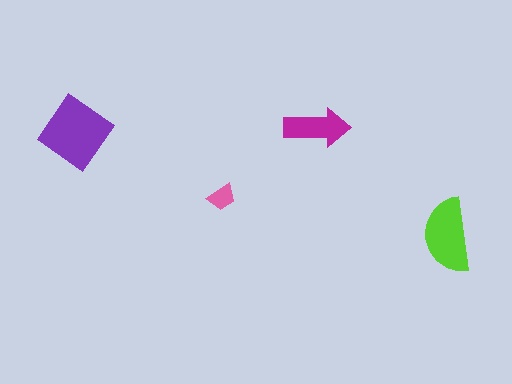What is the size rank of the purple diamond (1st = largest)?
1st.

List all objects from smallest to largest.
The pink trapezoid, the magenta arrow, the lime semicircle, the purple diamond.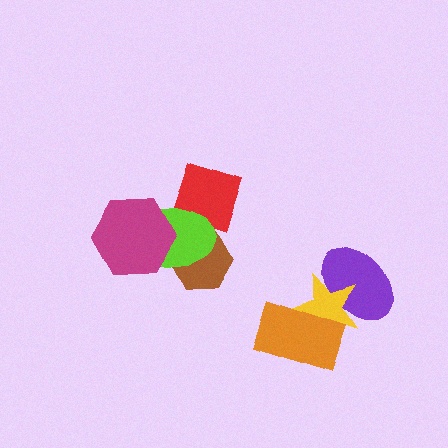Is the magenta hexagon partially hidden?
No, no other shape covers it.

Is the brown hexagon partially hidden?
Yes, it is partially covered by another shape.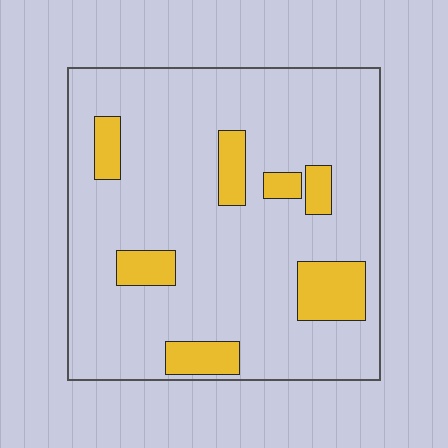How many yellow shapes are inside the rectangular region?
7.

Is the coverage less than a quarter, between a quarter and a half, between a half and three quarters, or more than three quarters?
Less than a quarter.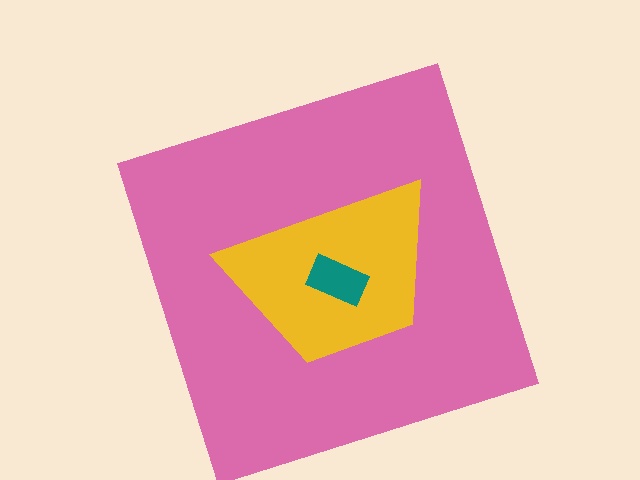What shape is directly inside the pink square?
The yellow trapezoid.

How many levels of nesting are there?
3.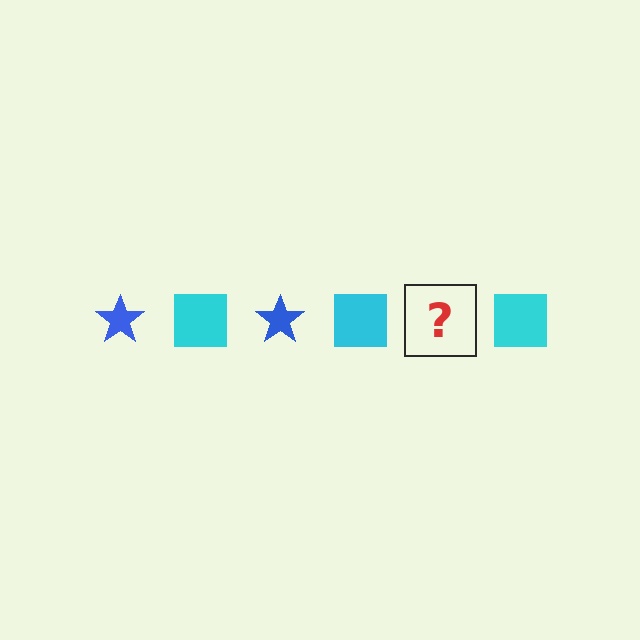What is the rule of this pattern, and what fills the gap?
The rule is that the pattern alternates between blue star and cyan square. The gap should be filled with a blue star.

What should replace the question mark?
The question mark should be replaced with a blue star.